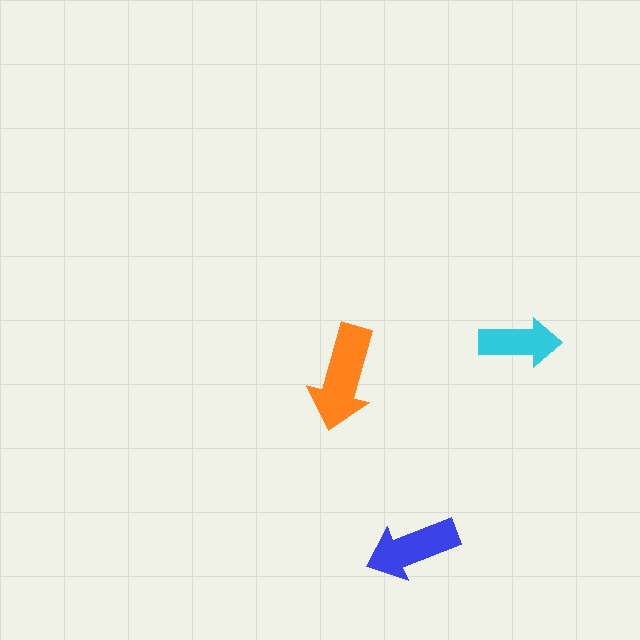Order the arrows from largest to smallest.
the orange one, the blue one, the cyan one.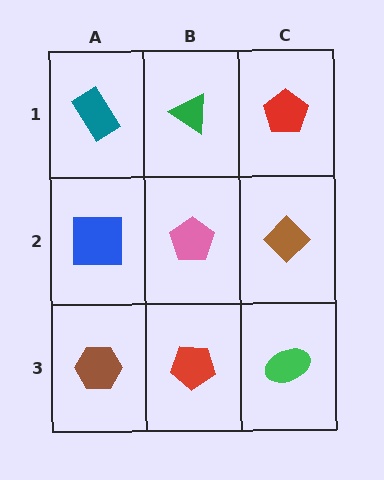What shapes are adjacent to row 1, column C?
A brown diamond (row 2, column C), a green triangle (row 1, column B).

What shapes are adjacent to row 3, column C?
A brown diamond (row 2, column C), a red pentagon (row 3, column B).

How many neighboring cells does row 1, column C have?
2.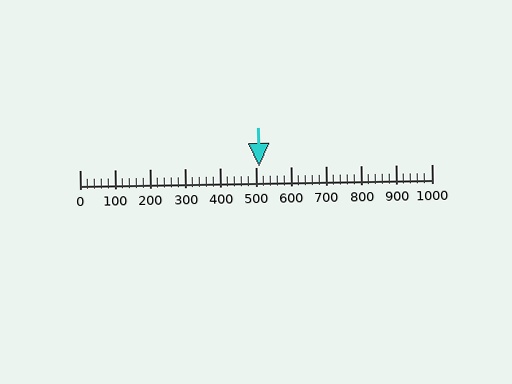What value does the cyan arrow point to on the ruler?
The cyan arrow points to approximately 511.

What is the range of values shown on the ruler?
The ruler shows values from 0 to 1000.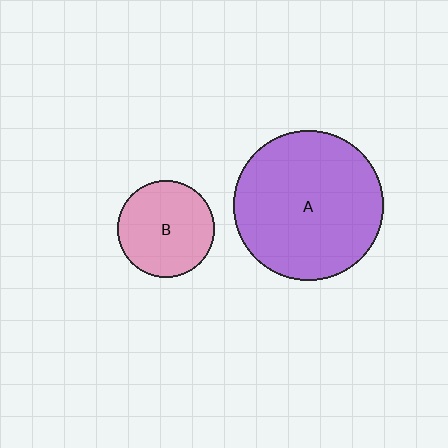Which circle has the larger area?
Circle A (purple).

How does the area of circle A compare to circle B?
Approximately 2.4 times.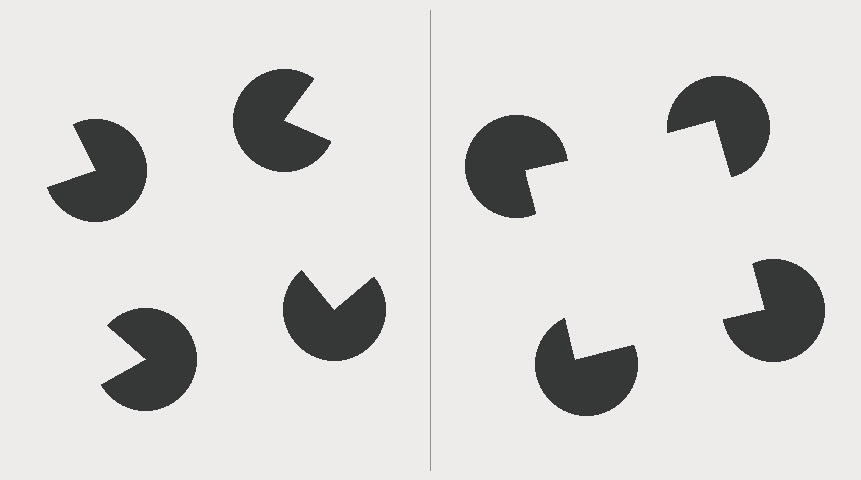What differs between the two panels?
The pac-man discs are positioned identically on both sides; only the wedge orientations differ. On the right they align to a square; on the left they are misaligned.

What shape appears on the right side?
An illusory square.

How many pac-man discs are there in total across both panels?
8 — 4 on each side.